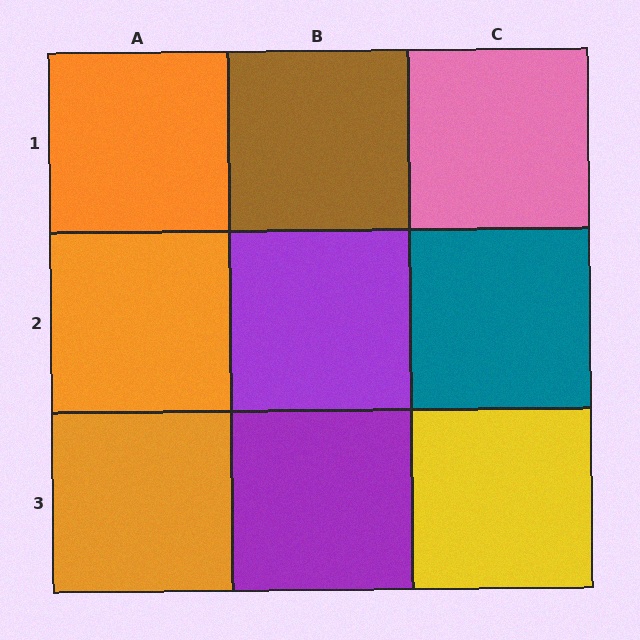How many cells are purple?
2 cells are purple.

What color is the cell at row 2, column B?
Purple.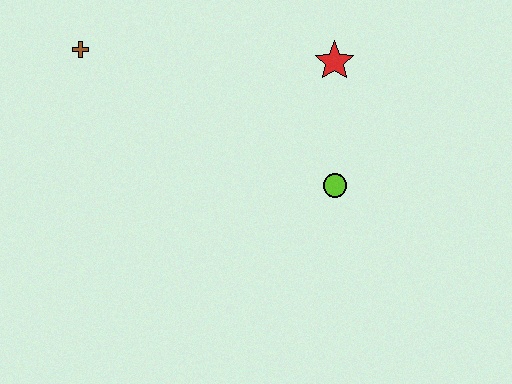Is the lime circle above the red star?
No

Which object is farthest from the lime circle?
The brown cross is farthest from the lime circle.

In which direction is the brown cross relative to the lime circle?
The brown cross is to the left of the lime circle.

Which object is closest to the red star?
The lime circle is closest to the red star.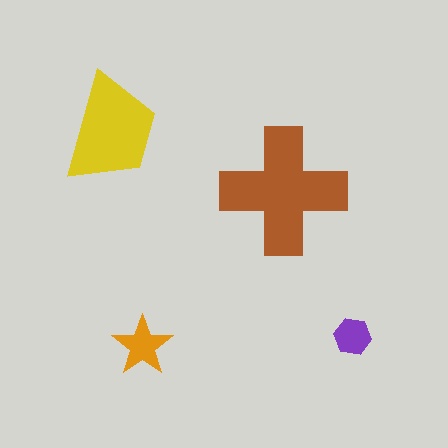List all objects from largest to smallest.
The brown cross, the yellow trapezoid, the orange star, the purple hexagon.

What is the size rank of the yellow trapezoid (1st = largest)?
2nd.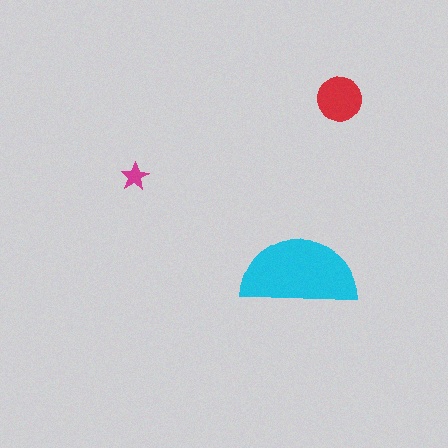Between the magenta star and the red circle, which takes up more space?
The red circle.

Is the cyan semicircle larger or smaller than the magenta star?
Larger.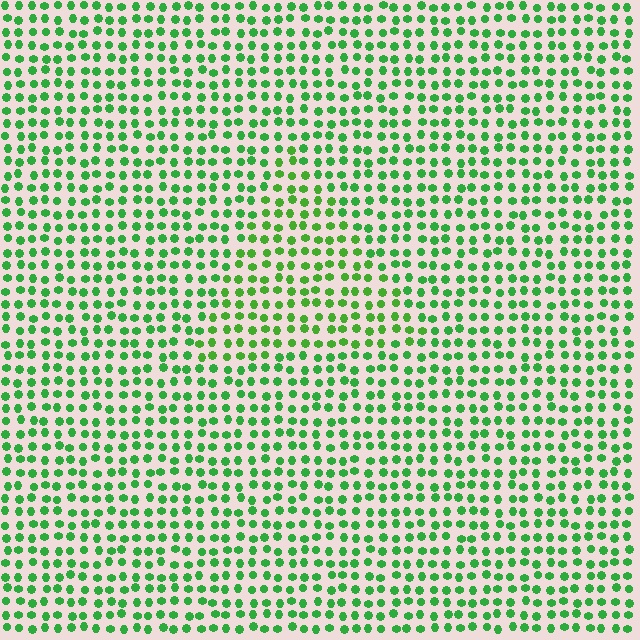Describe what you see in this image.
The image is filled with small green elements in a uniform arrangement. A triangle-shaped region is visible where the elements are tinted to a slightly different hue, forming a subtle color boundary.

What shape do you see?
I see a triangle.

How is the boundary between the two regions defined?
The boundary is defined purely by a slight shift in hue (about 18 degrees). Spacing, size, and orientation are identical on both sides.